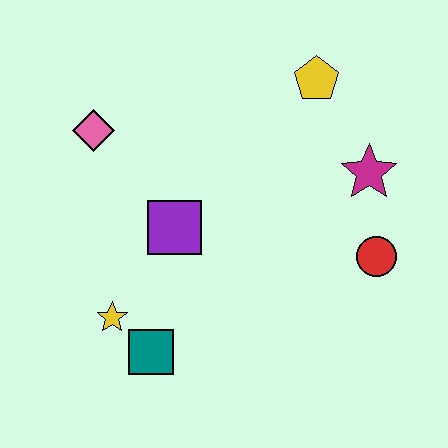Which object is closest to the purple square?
The yellow star is closest to the purple square.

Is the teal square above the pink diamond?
No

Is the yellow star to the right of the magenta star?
No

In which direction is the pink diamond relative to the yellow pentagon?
The pink diamond is to the left of the yellow pentagon.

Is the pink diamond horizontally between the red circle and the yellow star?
No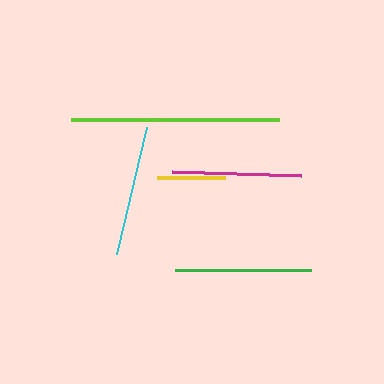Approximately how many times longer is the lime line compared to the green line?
The lime line is approximately 1.5 times the length of the green line.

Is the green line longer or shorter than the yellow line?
The green line is longer than the yellow line.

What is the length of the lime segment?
The lime segment is approximately 208 pixels long.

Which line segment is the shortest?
The yellow line is the shortest at approximately 68 pixels.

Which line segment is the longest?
The lime line is the longest at approximately 208 pixels.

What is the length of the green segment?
The green segment is approximately 136 pixels long.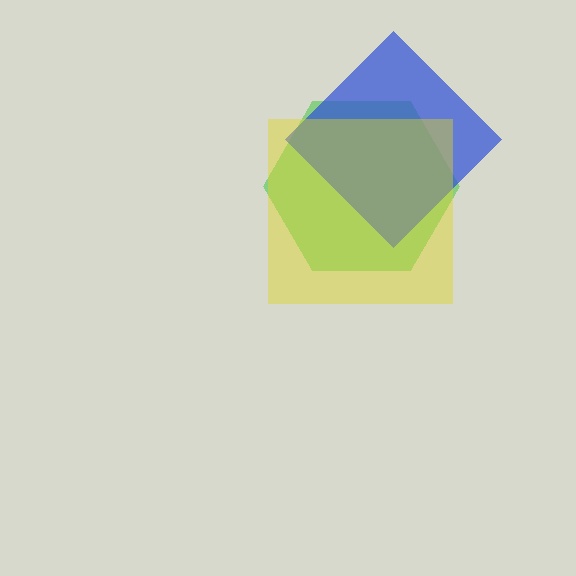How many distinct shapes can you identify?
There are 3 distinct shapes: a green hexagon, a blue diamond, a yellow square.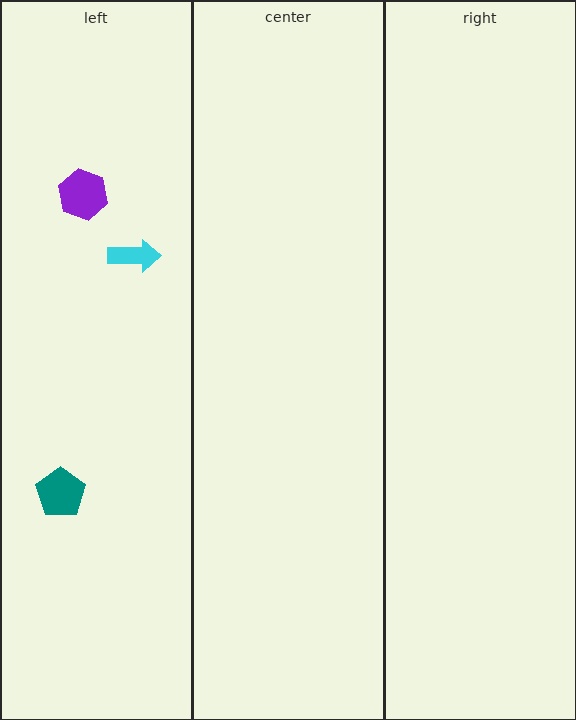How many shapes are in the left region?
3.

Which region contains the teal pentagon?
The left region.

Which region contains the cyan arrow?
The left region.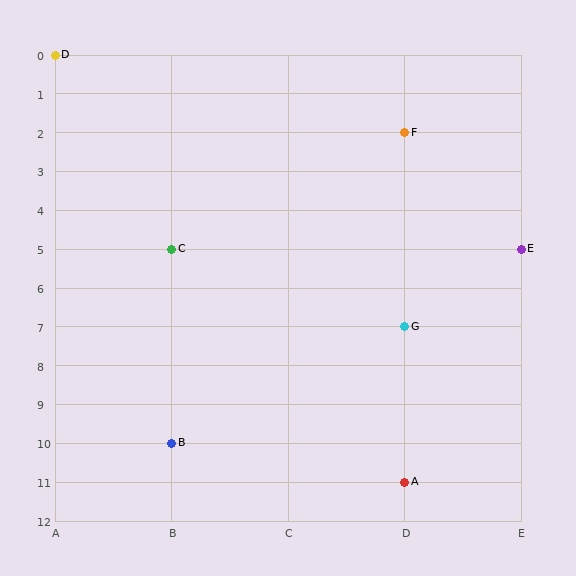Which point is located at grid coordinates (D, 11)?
Point A is at (D, 11).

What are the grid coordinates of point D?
Point D is at grid coordinates (A, 0).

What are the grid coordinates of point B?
Point B is at grid coordinates (B, 10).